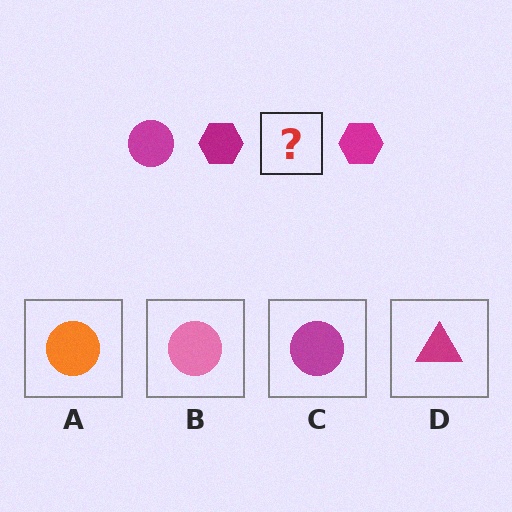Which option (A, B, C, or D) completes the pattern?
C.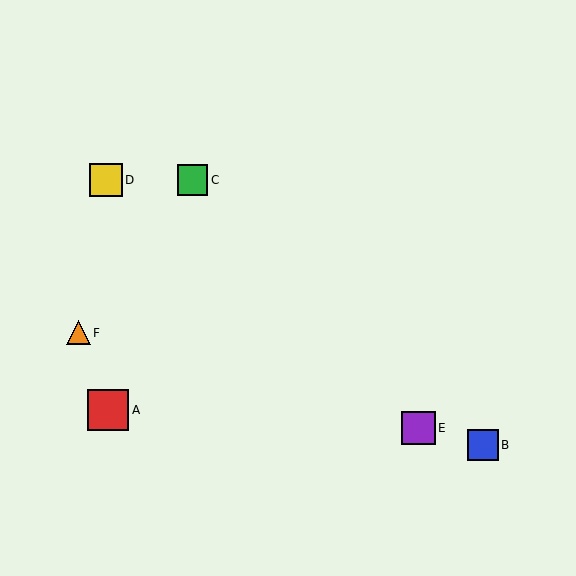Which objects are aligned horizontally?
Objects C, D are aligned horizontally.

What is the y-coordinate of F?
Object F is at y≈333.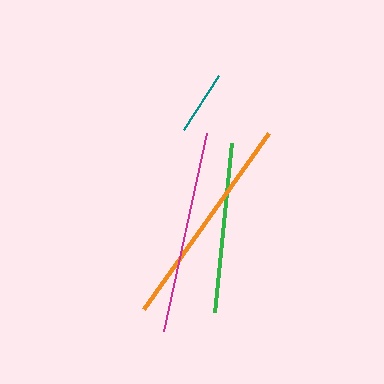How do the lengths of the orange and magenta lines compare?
The orange and magenta lines are approximately the same length.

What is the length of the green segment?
The green segment is approximately 170 pixels long.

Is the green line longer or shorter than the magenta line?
The magenta line is longer than the green line.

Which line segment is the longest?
The orange line is the longest at approximately 216 pixels.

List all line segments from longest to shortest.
From longest to shortest: orange, magenta, green, teal.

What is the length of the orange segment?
The orange segment is approximately 216 pixels long.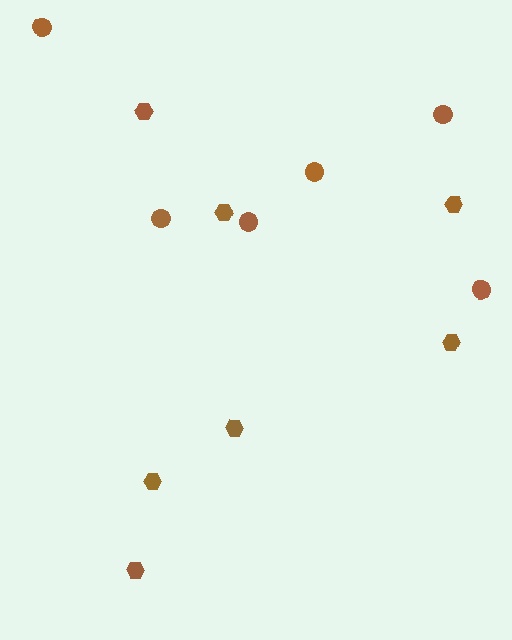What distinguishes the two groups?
There are 2 groups: one group of circles (6) and one group of hexagons (7).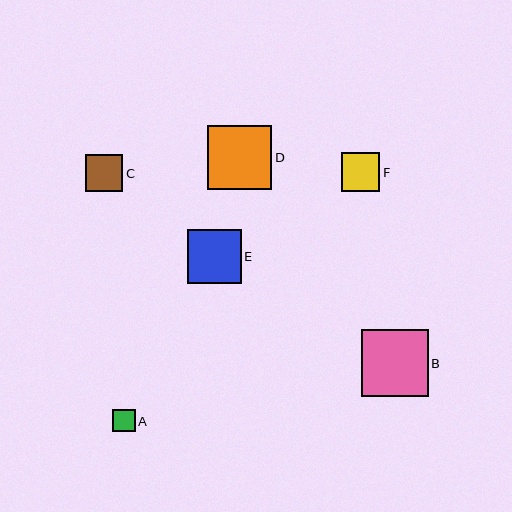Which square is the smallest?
Square A is the smallest with a size of approximately 22 pixels.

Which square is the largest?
Square B is the largest with a size of approximately 67 pixels.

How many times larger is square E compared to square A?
Square E is approximately 2.4 times the size of square A.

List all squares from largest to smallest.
From largest to smallest: B, D, E, F, C, A.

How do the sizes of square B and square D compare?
Square B and square D are approximately the same size.